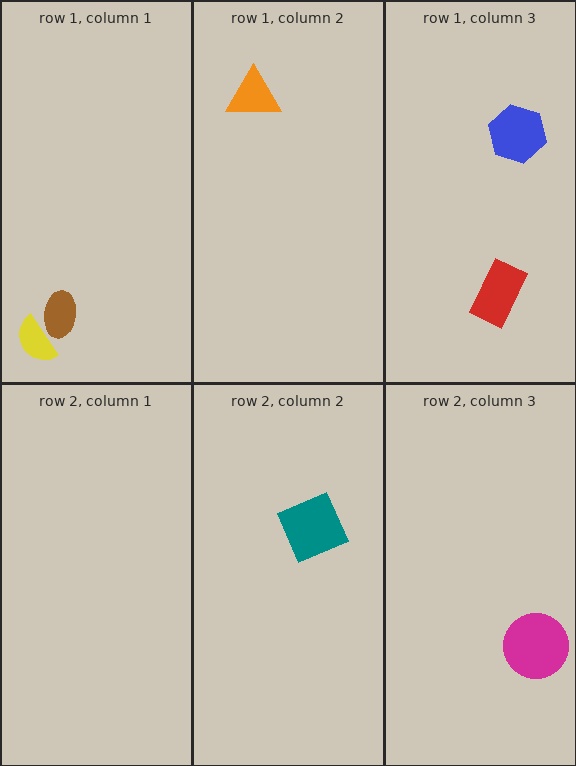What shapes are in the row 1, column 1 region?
The yellow semicircle, the brown ellipse.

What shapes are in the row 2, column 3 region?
The magenta circle.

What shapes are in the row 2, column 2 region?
The teal square.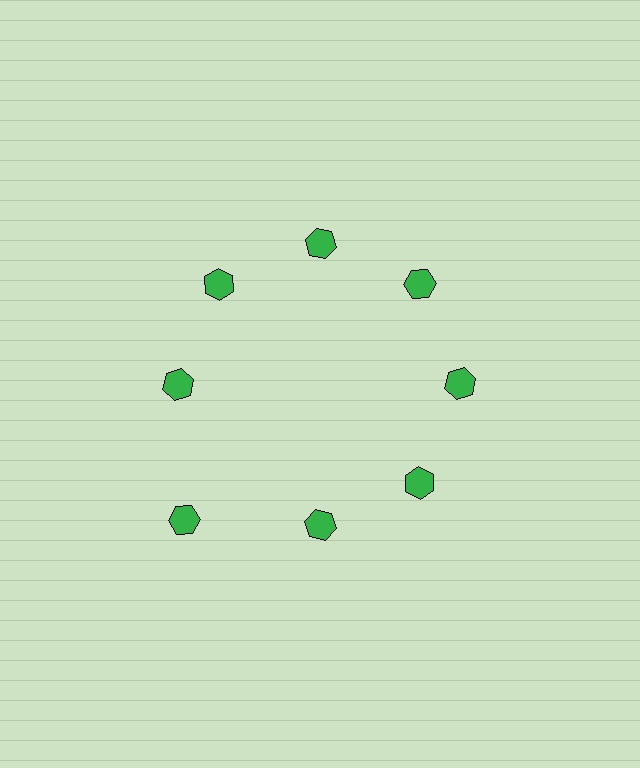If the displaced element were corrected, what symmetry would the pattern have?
It would have 8-fold rotational symmetry — the pattern would map onto itself every 45 degrees.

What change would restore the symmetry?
The symmetry would be restored by moving it inward, back onto the ring so that all 8 hexagons sit at equal angles and equal distance from the center.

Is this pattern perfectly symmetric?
No. The 8 green hexagons are arranged in a ring, but one element near the 8 o'clock position is pushed outward from the center, breaking the 8-fold rotational symmetry.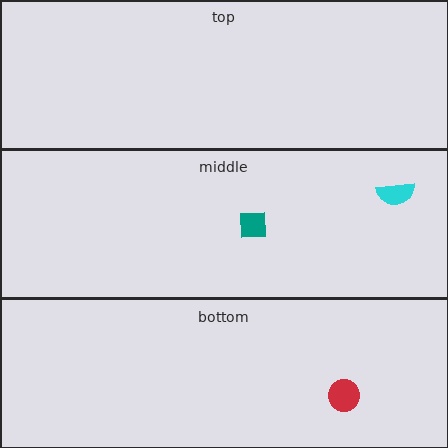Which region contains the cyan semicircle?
The middle region.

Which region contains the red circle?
The bottom region.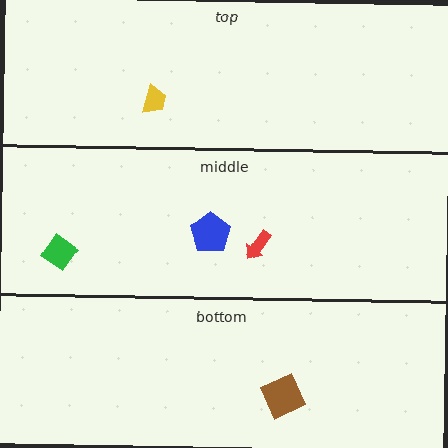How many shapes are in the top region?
1.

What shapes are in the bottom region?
The brown square.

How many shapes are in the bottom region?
1.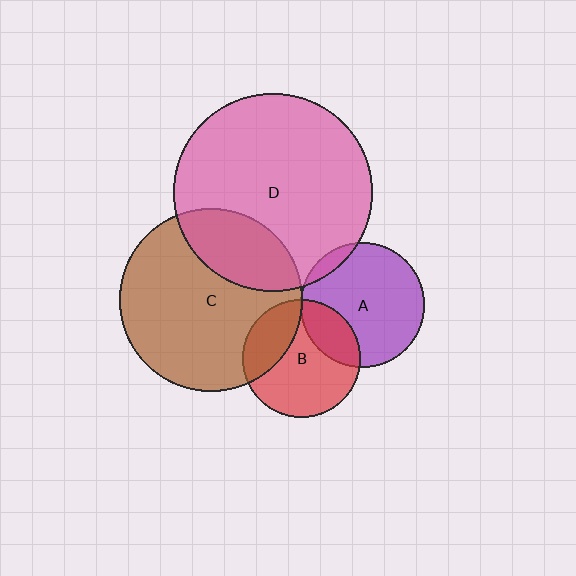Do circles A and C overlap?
Yes.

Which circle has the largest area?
Circle D (pink).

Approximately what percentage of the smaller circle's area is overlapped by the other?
Approximately 5%.